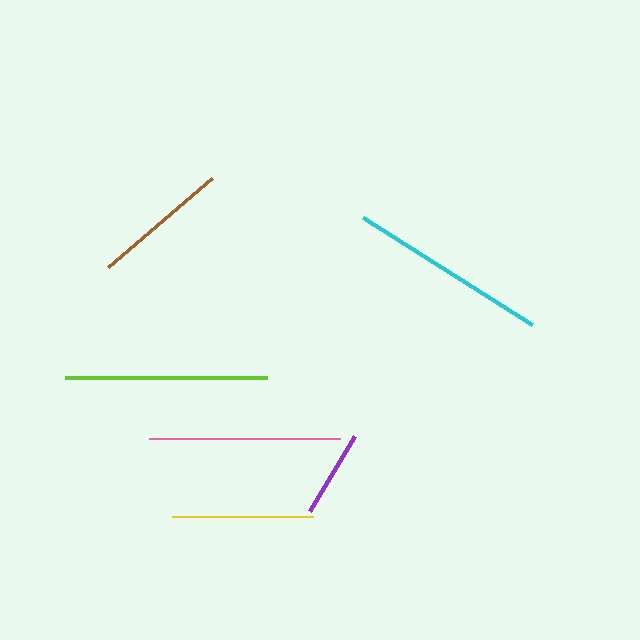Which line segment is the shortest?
The purple line is the shortest at approximately 87 pixels.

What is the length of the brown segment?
The brown segment is approximately 137 pixels long.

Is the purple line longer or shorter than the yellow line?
The yellow line is longer than the purple line.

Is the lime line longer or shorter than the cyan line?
The lime line is longer than the cyan line.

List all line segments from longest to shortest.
From longest to shortest: lime, cyan, pink, yellow, brown, purple.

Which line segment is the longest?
The lime line is the longest at approximately 202 pixels.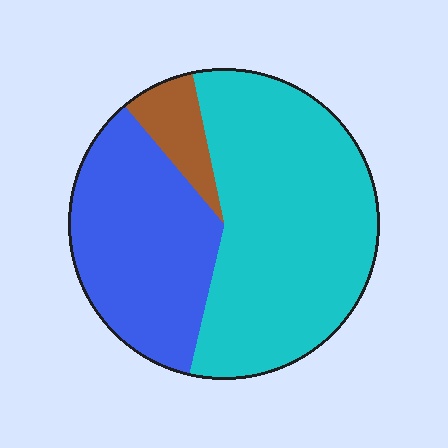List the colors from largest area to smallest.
From largest to smallest: cyan, blue, brown.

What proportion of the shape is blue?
Blue takes up about one third (1/3) of the shape.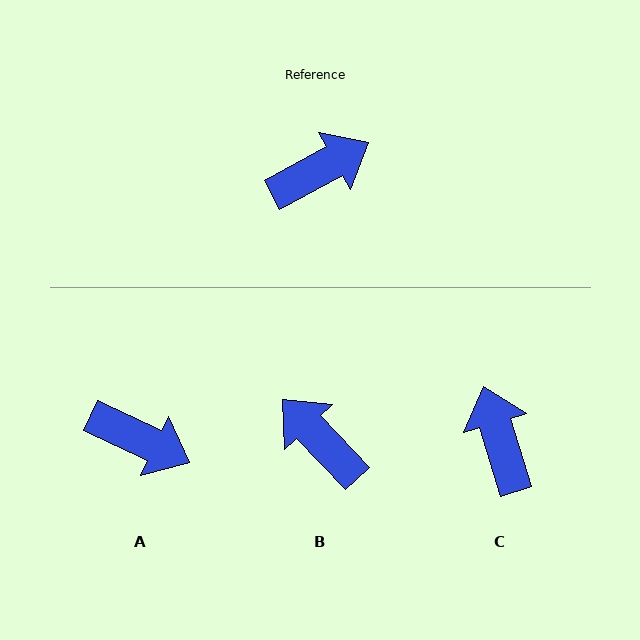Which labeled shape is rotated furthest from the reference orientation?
B, about 105 degrees away.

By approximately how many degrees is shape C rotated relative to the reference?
Approximately 79 degrees counter-clockwise.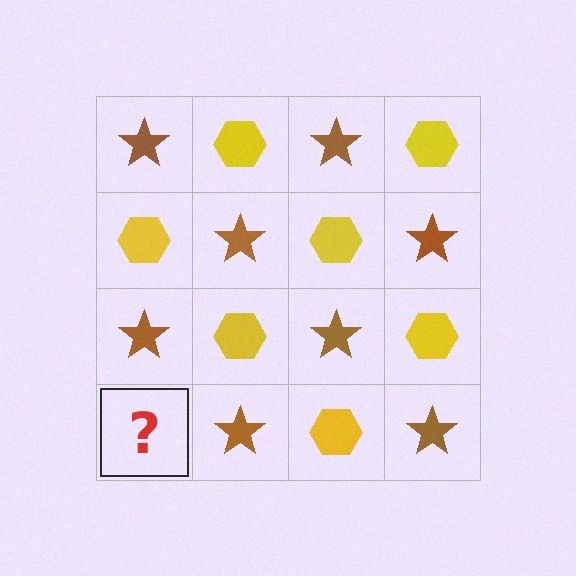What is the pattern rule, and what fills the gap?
The rule is that it alternates brown star and yellow hexagon in a checkerboard pattern. The gap should be filled with a yellow hexagon.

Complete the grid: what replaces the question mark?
The question mark should be replaced with a yellow hexagon.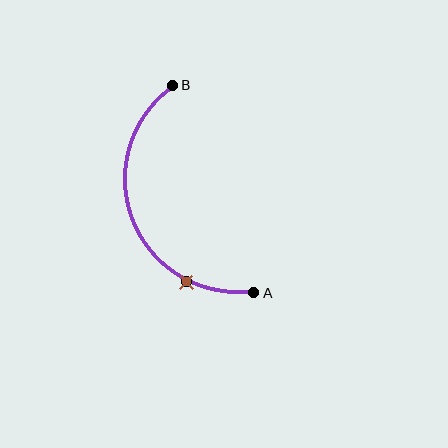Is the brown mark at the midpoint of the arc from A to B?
No. The brown mark lies on the arc but is closer to endpoint A. The arc midpoint would be at the point on the curve equidistant along the arc from both A and B.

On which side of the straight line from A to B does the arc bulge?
The arc bulges to the left of the straight line connecting A and B.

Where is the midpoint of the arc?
The arc midpoint is the point on the curve farthest from the straight line joining A and B. It sits to the left of that line.